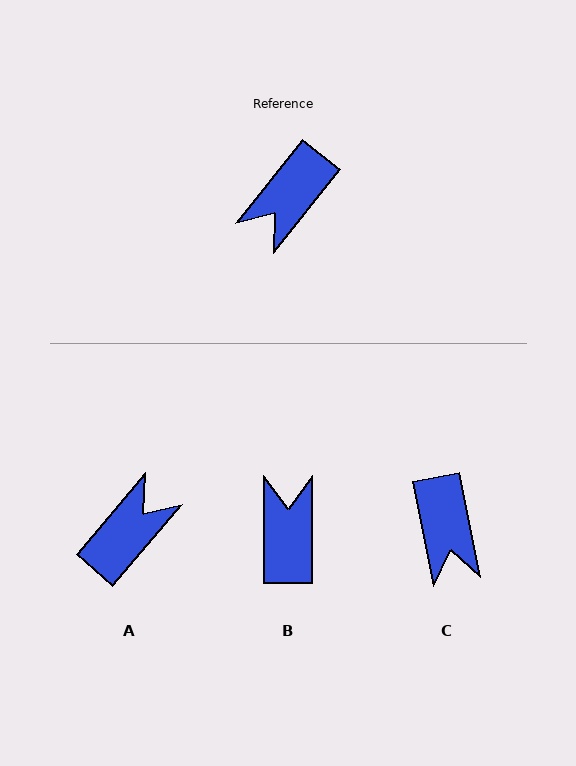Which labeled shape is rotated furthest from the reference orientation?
A, about 178 degrees away.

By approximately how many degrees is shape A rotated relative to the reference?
Approximately 178 degrees counter-clockwise.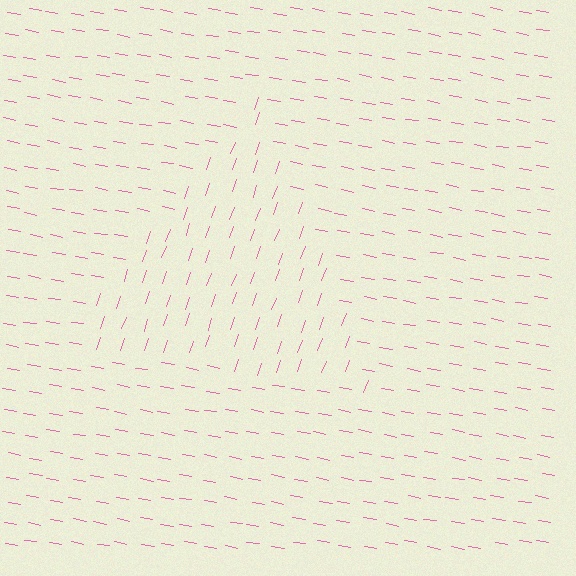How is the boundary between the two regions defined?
The boundary is defined purely by a change in line orientation (approximately 81 degrees difference). All lines are the same color and thickness.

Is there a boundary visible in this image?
Yes, there is a texture boundary formed by a change in line orientation.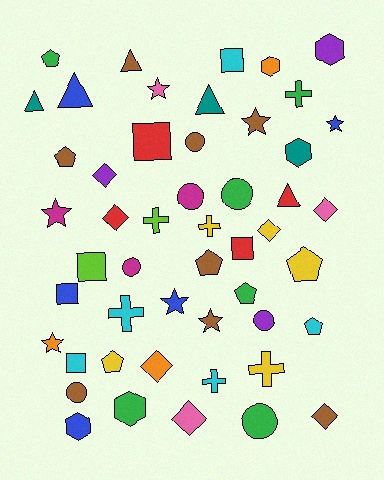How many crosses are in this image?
There are 6 crosses.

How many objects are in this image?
There are 50 objects.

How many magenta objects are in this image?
There are 3 magenta objects.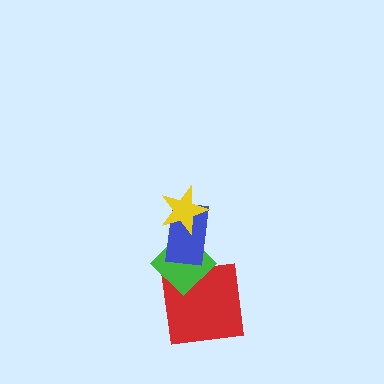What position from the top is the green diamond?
The green diamond is 3rd from the top.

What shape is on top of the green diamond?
The blue rectangle is on top of the green diamond.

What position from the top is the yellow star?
The yellow star is 1st from the top.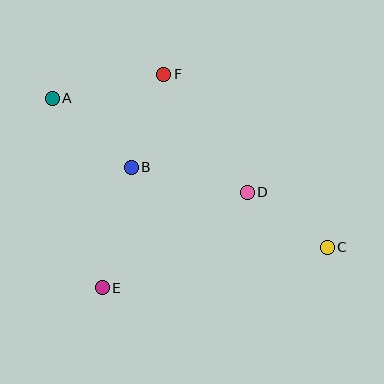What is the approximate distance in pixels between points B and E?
The distance between B and E is approximately 124 pixels.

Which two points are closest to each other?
Points C and D are closest to each other.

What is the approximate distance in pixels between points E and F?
The distance between E and F is approximately 222 pixels.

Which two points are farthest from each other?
Points A and C are farthest from each other.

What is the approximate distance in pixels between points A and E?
The distance between A and E is approximately 196 pixels.